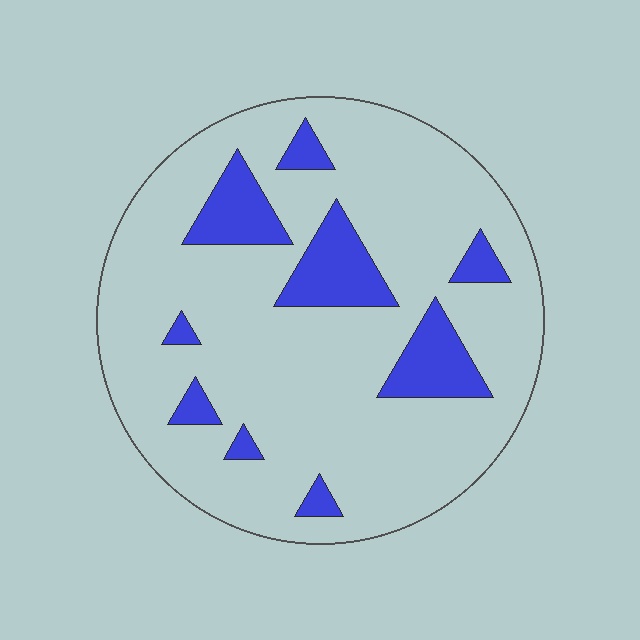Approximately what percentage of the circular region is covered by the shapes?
Approximately 15%.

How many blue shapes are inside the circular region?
9.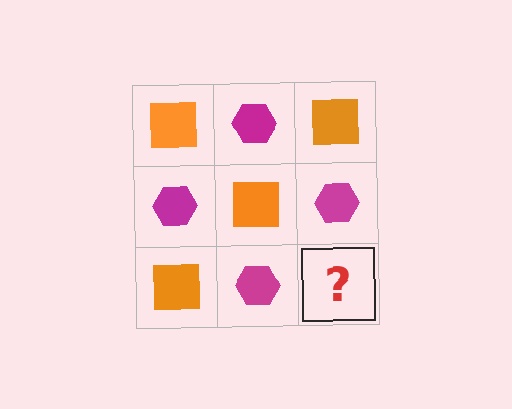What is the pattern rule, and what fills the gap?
The rule is that it alternates orange square and magenta hexagon in a checkerboard pattern. The gap should be filled with an orange square.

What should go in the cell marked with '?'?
The missing cell should contain an orange square.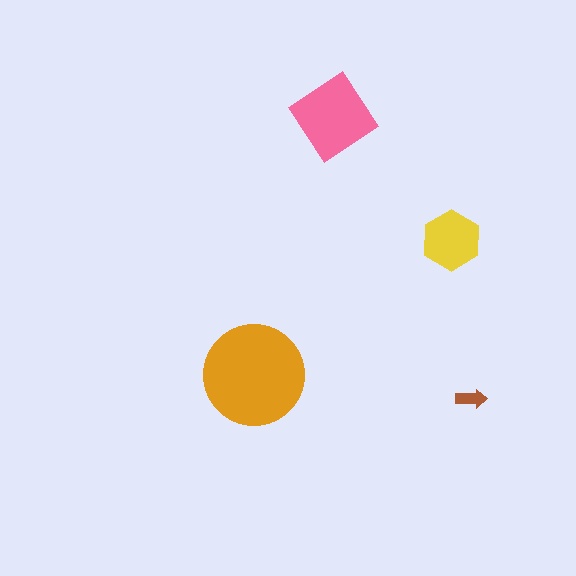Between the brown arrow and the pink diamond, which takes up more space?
The pink diamond.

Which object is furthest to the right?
The brown arrow is rightmost.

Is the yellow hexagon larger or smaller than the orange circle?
Smaller.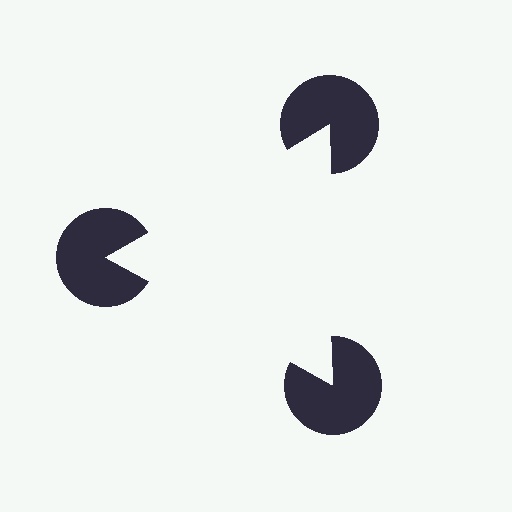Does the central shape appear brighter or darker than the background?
It typically appears slightly brighter than the background, even though no actual brightness change is drawn.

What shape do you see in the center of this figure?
An illusory triangle — its edges are inferred from the aligned wedge cuts in the pac-man discs, not physically drawn.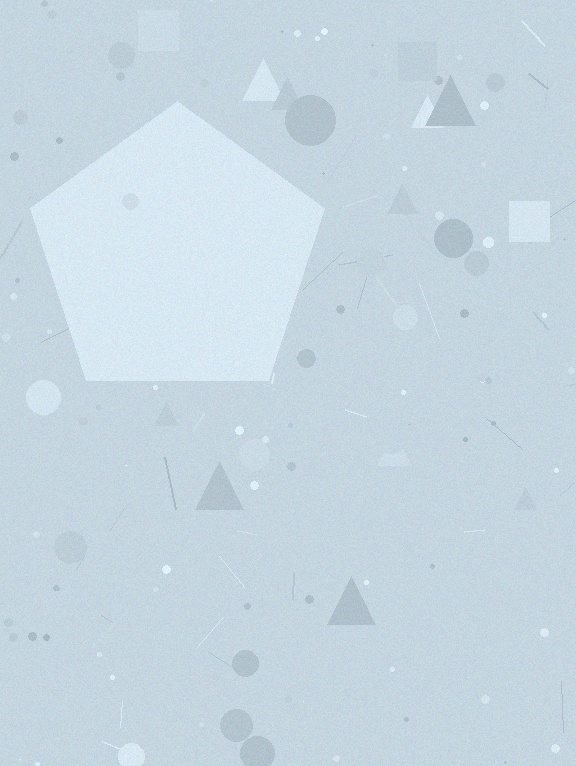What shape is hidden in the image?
A pentagon is hidden in the image.